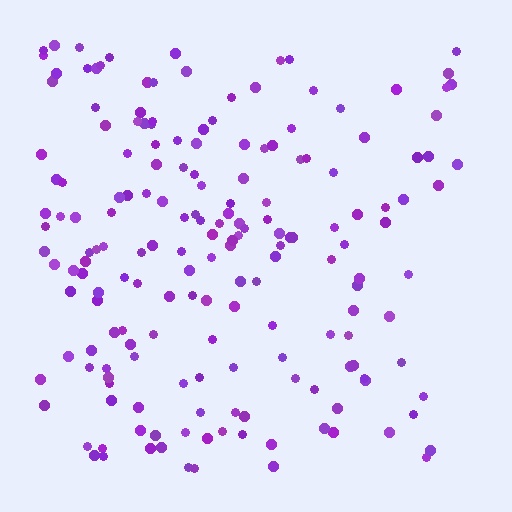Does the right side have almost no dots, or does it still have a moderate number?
Still a moderate number, just noticeably fewer than the left.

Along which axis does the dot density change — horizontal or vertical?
Horizontal.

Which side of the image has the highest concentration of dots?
The left.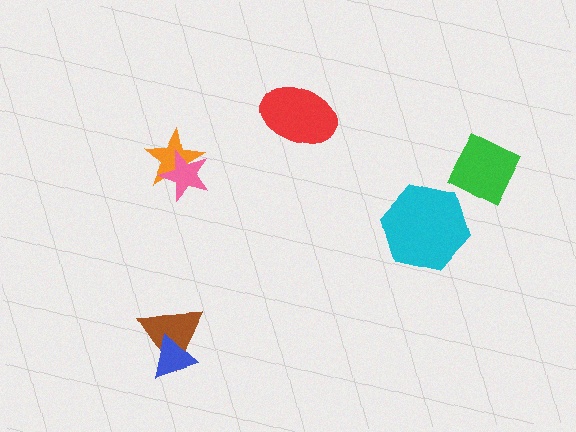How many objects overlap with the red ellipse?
0 objects overlap with the red ellipse.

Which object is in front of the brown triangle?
The blue triangle is in front of the brown triangle.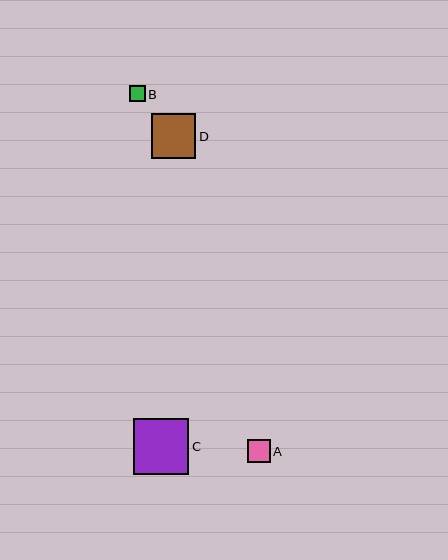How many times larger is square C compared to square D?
Square C is approximately 1.2 times the size of square D.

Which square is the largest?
Square C is the largest with a size of approximately 56 pixels.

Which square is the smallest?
Square B is the smallest with a size of approximately 16 pixels.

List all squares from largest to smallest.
From largest to smallest: C, D, A, B.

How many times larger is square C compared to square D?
Square C is approximately 1.2 times the size of square D.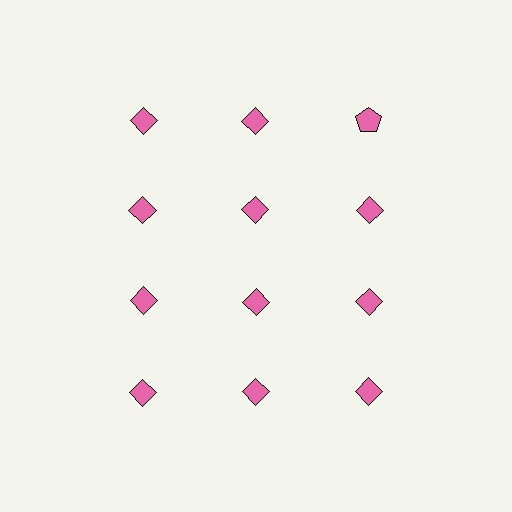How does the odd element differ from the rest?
It has a different shape: pentagon instead of diamond.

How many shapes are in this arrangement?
There are 12 shapes arranged in a grid pattern.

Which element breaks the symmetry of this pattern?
The pink pentagon in the top row, center column breaks the symmetry. All other shapes are pink diamonds.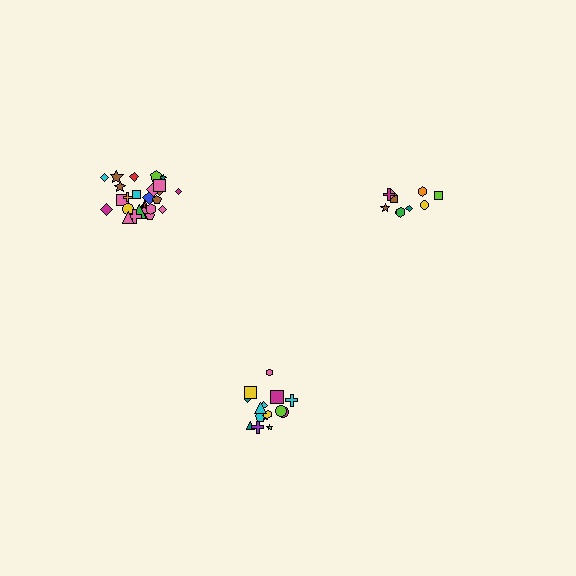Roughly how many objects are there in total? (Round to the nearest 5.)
Roughly 50 objects in total.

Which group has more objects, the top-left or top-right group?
The top-left group.